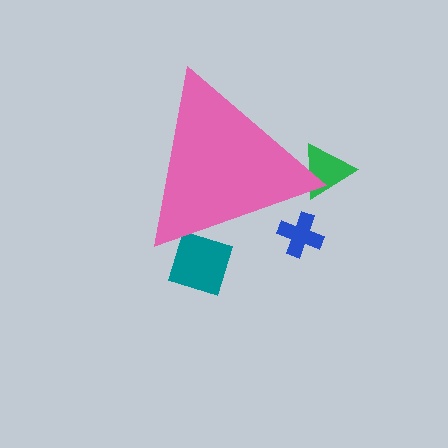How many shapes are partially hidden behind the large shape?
3 shapes are partially hidden.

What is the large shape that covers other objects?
A pink triangle.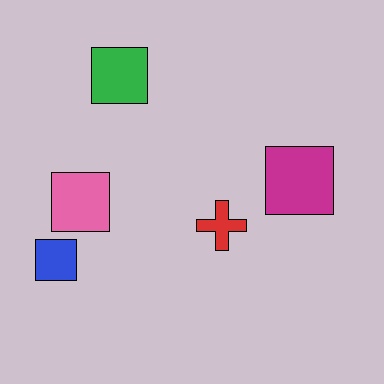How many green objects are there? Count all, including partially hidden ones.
There is 1 green object.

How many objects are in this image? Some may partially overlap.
There are 5 objects.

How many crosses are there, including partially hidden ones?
There is 1 cross.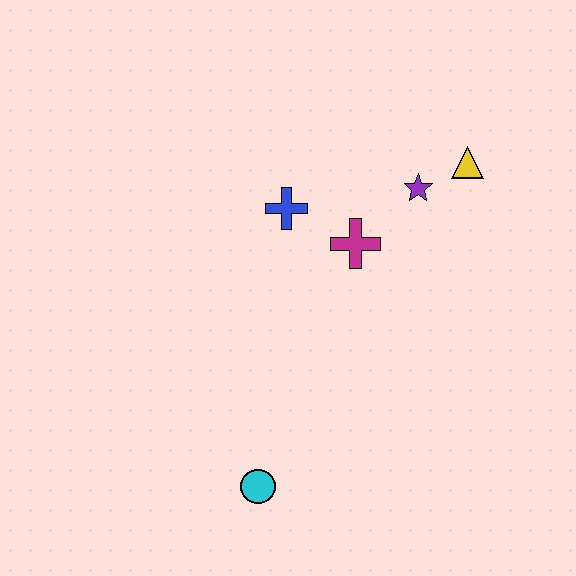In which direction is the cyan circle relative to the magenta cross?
The cyan circle is below the magenta cross.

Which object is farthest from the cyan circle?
The yellow triangle is farthest from the cyan circle.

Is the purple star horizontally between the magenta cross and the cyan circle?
No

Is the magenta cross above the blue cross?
No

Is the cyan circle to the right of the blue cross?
No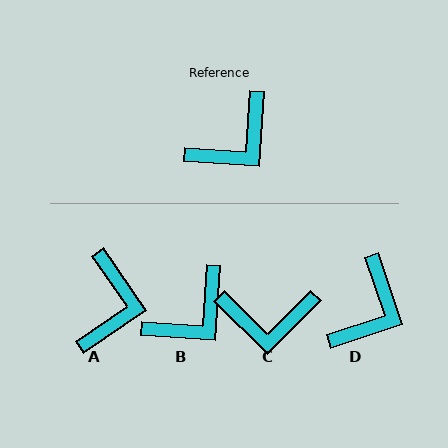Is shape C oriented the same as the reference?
No, it is off by about 41 degrees.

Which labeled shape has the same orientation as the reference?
B.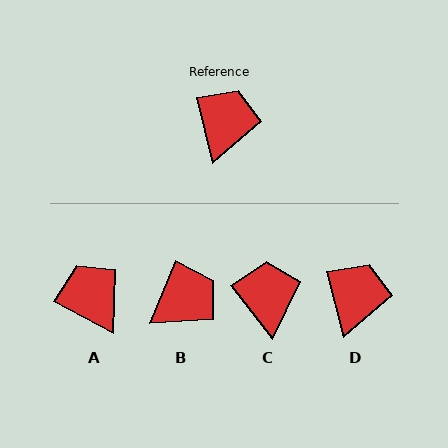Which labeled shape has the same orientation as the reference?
D.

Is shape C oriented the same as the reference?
No, it is off by about 23 degrees.